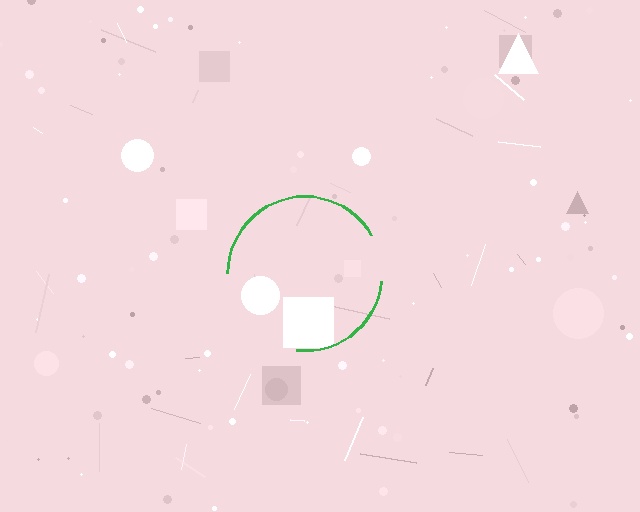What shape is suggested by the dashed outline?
The dashed outline suggests a circle.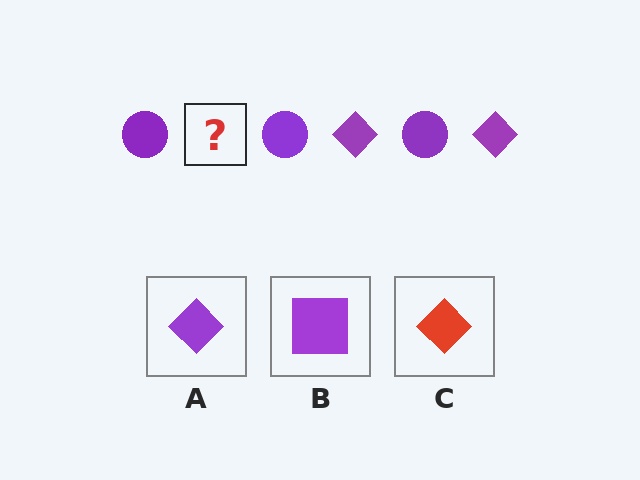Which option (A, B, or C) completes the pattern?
A.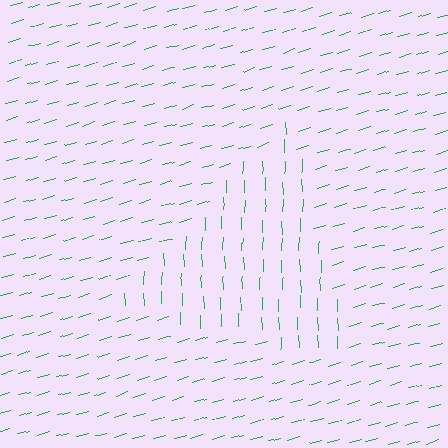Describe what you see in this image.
The image is filled with small green line segments. A triangle region in the image has lines oriented differently from the surrounding lines, creating a visible texture boundary.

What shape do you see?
I see a triangle.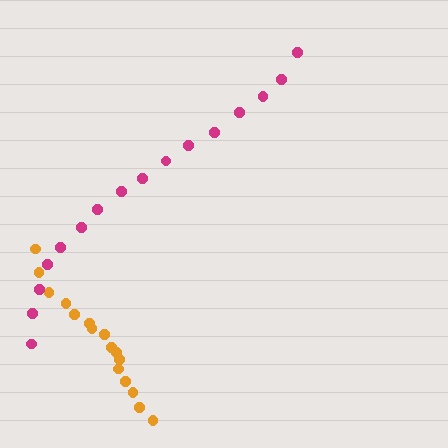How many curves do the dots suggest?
There are 2 distinct paths.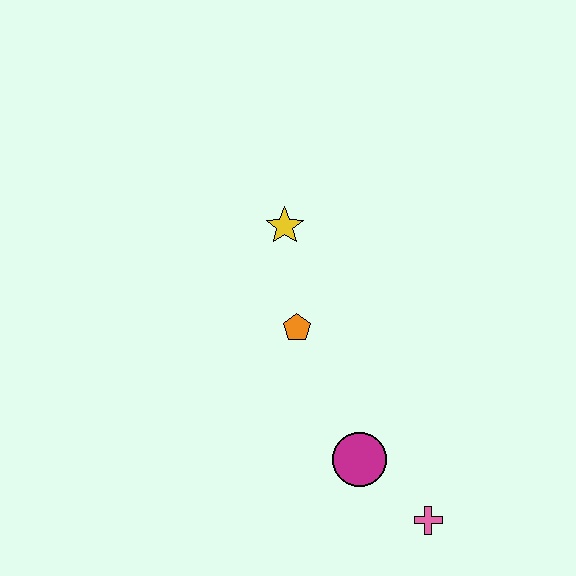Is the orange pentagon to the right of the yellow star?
Yes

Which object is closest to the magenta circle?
The pink cross is closest to the magenta circle.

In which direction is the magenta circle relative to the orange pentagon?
The magenta circle is below the orange pentagon.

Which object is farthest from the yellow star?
The pink cross is farthest from the yellow star.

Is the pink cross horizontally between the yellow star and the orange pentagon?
No